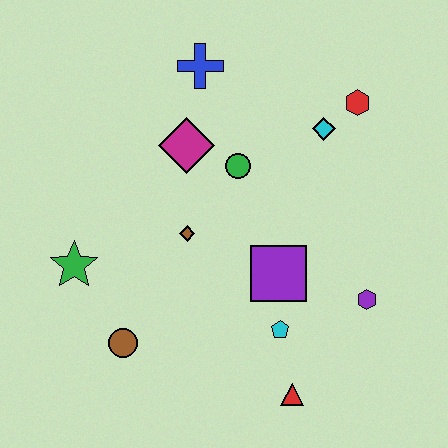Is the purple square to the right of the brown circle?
Yes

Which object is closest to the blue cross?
The magenta diamond is closest to the blue cross.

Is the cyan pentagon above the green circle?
No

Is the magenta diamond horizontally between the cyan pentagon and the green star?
Yes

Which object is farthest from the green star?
The red hexagon is farthest from the green star.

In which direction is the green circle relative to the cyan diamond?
The green circle is to the left of the cyan diamond.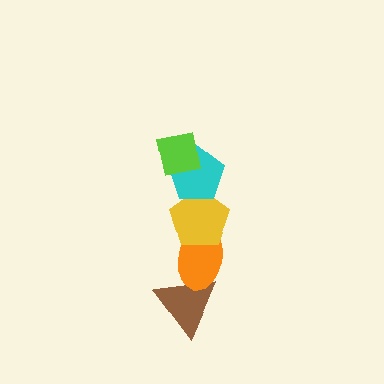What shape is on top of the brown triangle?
The orange ellipse is on top of the brown triangle.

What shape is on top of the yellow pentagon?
The cyan pentagon is on top of the yellow pentagon.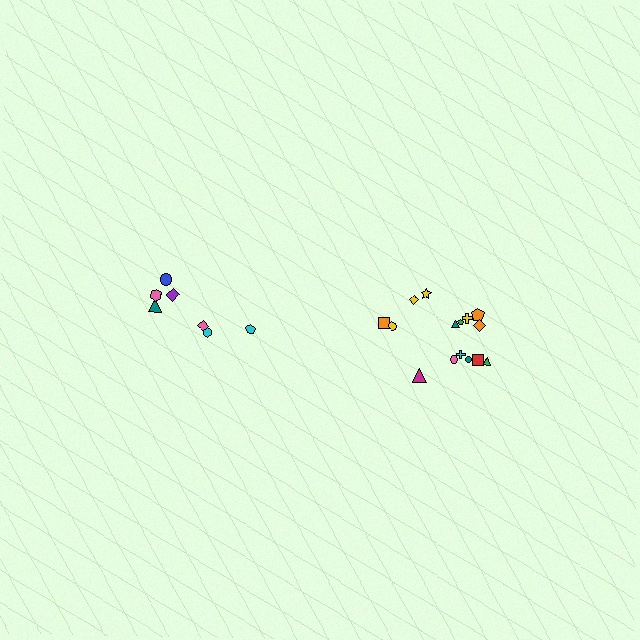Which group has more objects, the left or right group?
The right group.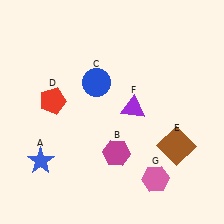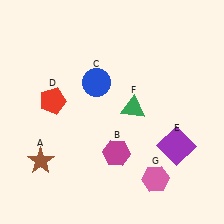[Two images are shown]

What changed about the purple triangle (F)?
In Image 1, F is purple. In Image 2, it changed to green.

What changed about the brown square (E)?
In Image 1, E is brown. In Image 2, it changed to purple.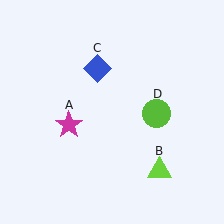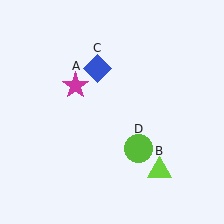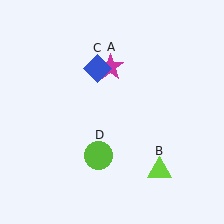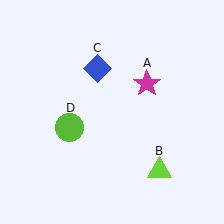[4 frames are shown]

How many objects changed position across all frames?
2 objects changed position: magenta star (object A), lime circle (object D).